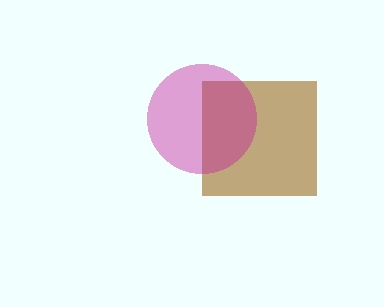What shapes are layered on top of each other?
The layered shapes are: a brown square, a magenta circle.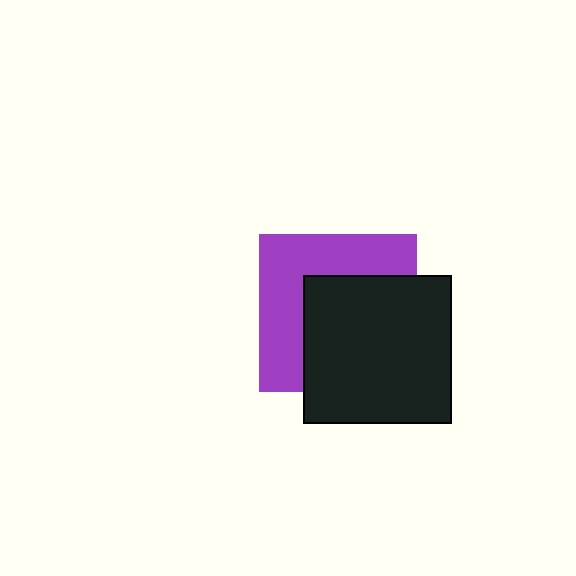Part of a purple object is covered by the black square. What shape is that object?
It is a square.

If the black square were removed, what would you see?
You would see the complete purple square.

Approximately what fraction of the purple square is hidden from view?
Roughly 53% of the purple square is hidden behind the black square.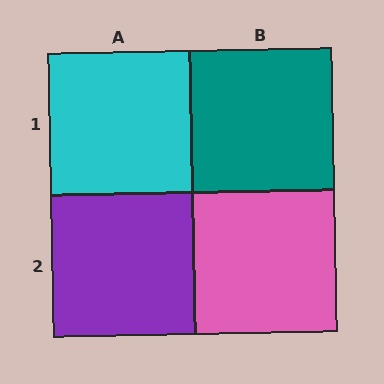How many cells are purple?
1 cell is purple.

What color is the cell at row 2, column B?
Pink.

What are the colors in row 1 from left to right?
Cyan, teal.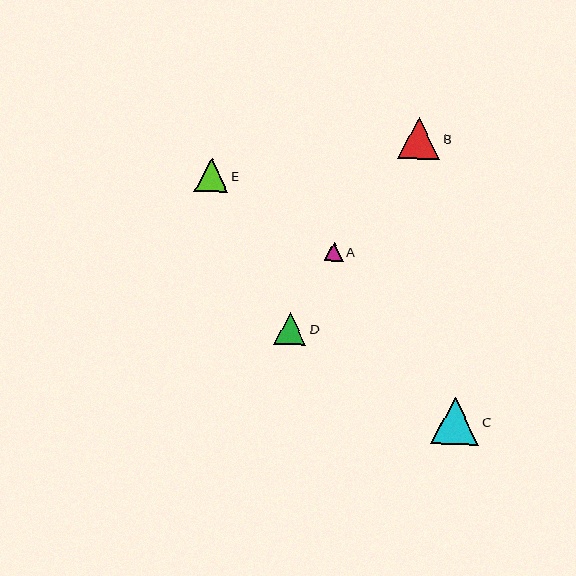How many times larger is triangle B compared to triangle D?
Triangle B is approximately 1.3 times the size of triangle D.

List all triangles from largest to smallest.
From largest to smallest: C, B, E, D, A.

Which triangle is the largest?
Triangle C is the largest with a size of approximately 48 pixels.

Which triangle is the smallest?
Triangle A is the smallest with a size of approximately 19 pixels.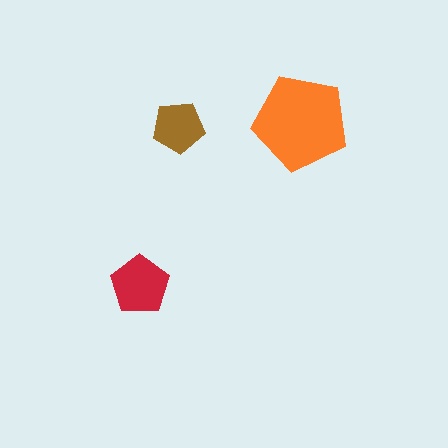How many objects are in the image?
There are 3 objects in the image.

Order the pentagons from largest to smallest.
the orange one, the red one, the brown one.